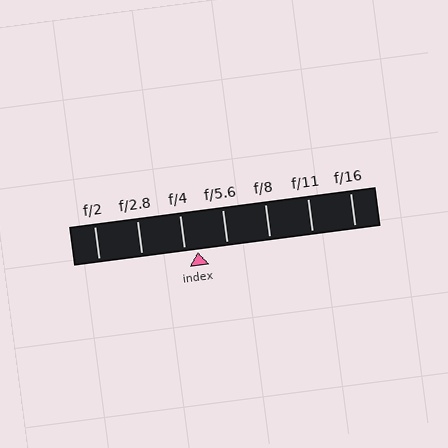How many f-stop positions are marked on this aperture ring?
There are 7 f-stop positions marked.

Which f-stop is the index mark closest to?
The index mark is closest to f/4.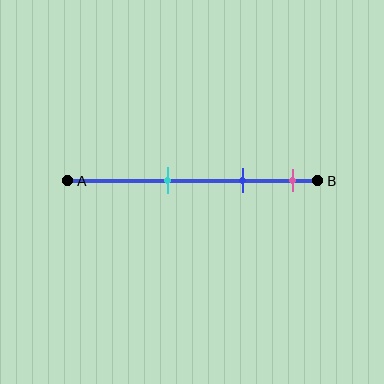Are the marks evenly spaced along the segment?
Yes, the marks are approximately evenly spaced.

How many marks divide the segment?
There are 3 marks dividing the segment.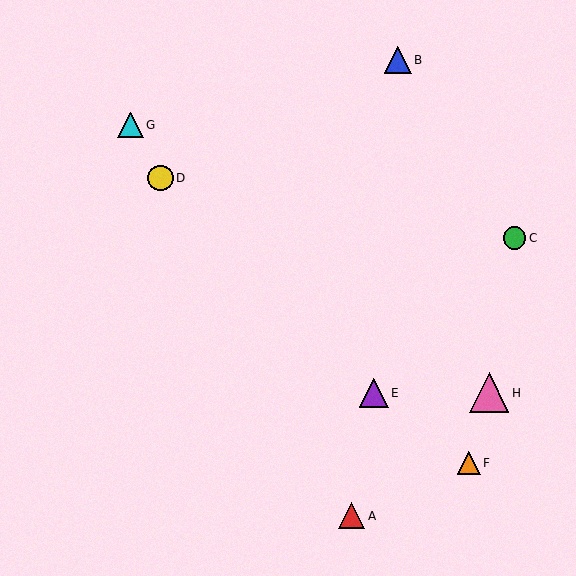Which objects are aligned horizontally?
Objects E, H are aligned horizontally.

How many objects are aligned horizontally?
2 objects (E, H) are aligned horizontally.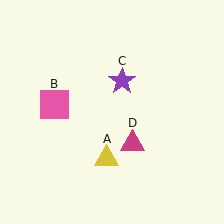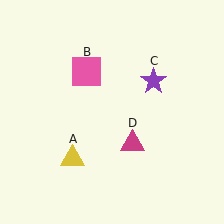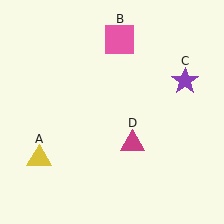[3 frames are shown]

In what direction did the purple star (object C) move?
The purple star (object C) moved right.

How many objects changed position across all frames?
3 objects changed position: yellow triangle (object A), pink square (object B), purple star (object C).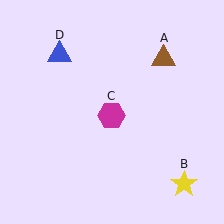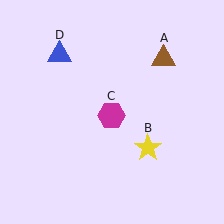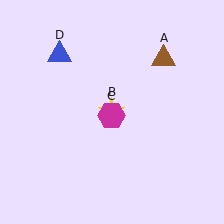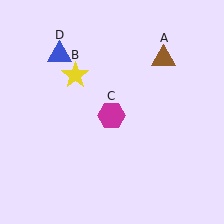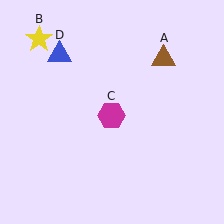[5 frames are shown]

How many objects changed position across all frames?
1 object changed position: yellow star (object B).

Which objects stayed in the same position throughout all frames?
Brown triangle (object A) and magenta hexagon (object C) and blue triangle (object D) remained stationary.